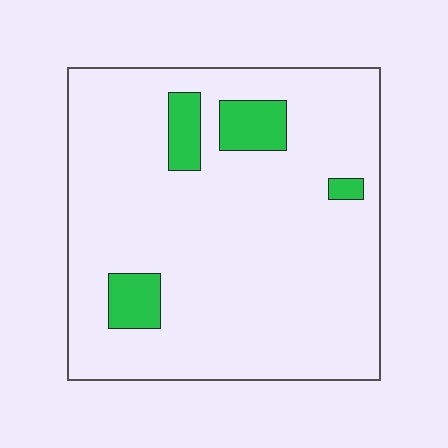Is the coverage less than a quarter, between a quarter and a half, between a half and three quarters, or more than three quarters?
Less than a quarter.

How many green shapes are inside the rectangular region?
4.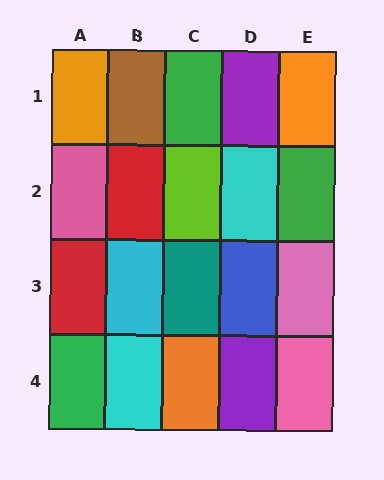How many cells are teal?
1 cell is teal.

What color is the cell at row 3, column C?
Teal.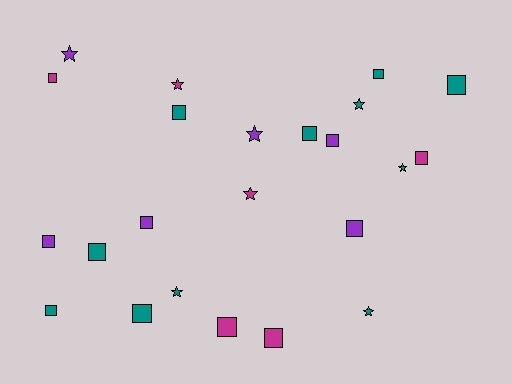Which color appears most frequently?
Teal, with 11 objects.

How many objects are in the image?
There are 23 objects.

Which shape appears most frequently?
Square, with 15 objects.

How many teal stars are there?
There are 4 teal stars.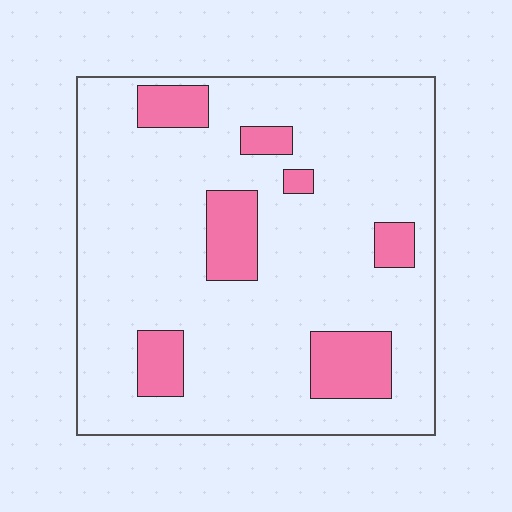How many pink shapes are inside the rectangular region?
7.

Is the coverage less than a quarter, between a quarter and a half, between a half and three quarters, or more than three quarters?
Less than a quarter.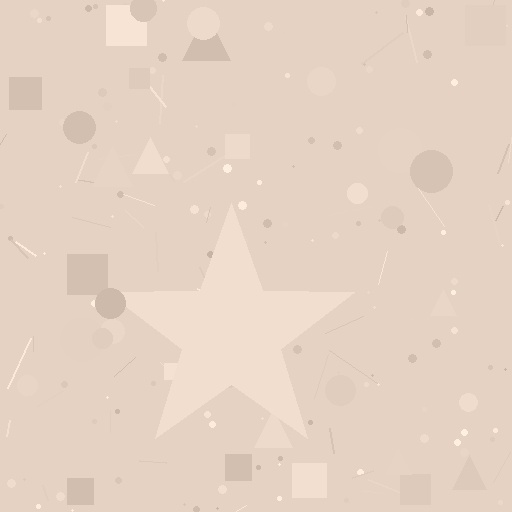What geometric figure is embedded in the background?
A star is embedded in the background.